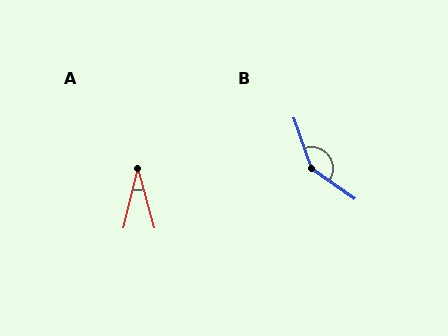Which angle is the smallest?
A, at approximately 30 degrees.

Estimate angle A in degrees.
Approximately 30 degrees.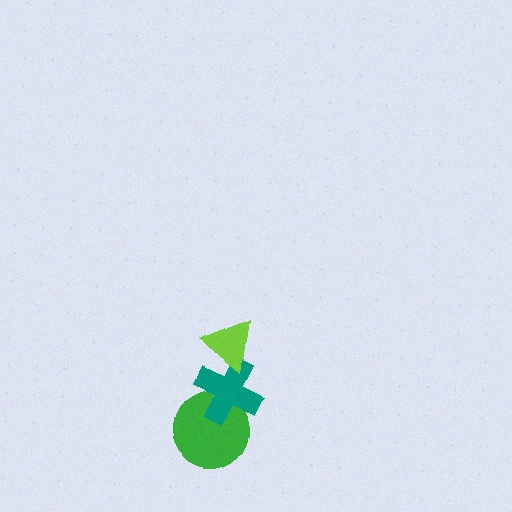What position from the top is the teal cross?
The teal cross is 2nd from the top.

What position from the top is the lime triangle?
The lime triangle is 1st from the top.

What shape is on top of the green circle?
The teal cross is on top of the green circle.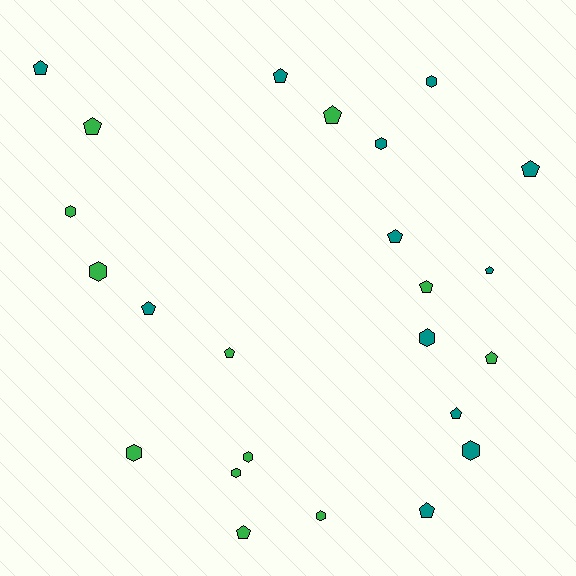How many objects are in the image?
There are 24 objects.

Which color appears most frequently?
Teal, with 12 objects.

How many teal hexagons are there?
There are 4 teal hexagons.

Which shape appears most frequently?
Pentagon, with 14 objects.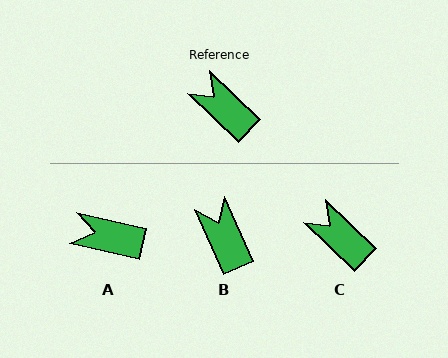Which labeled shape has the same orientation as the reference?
C.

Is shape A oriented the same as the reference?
No, it is off by about 31 degrees.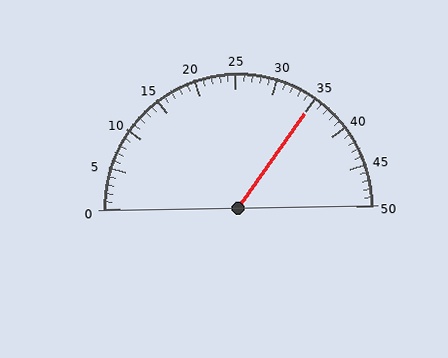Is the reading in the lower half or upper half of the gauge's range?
The reading is in the upper half of the range (0 to 50).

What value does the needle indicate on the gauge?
The needle indicates approximately 35.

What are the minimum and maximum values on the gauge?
The gauge ranges from 0 to 50.